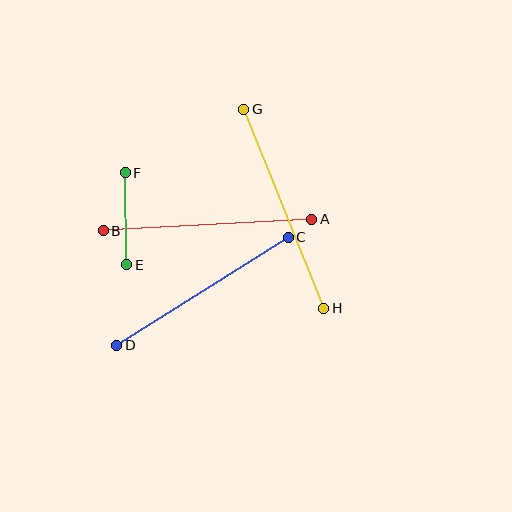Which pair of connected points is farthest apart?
Points G and H are farthest apart.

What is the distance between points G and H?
The distance is approximately 214 pixels.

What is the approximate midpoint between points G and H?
The midpoint is at approximately (284, 209) pixels.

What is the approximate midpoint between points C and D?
The midpoint is at approximately (203, 291) pixels.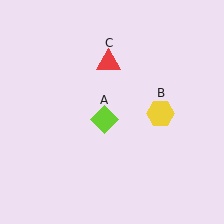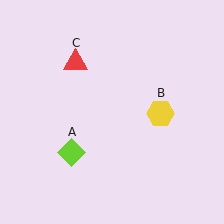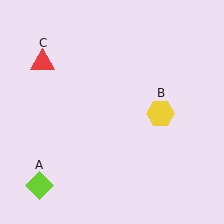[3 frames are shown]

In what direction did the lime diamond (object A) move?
The lime diamond (object A) moved down and to the left.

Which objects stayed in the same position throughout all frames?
Yellow hexagon (object B) remained stationary.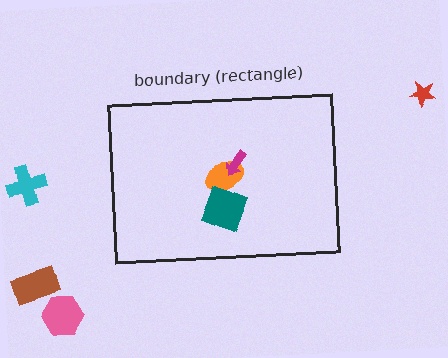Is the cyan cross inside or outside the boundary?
Outside.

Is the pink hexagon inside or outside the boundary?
Outside.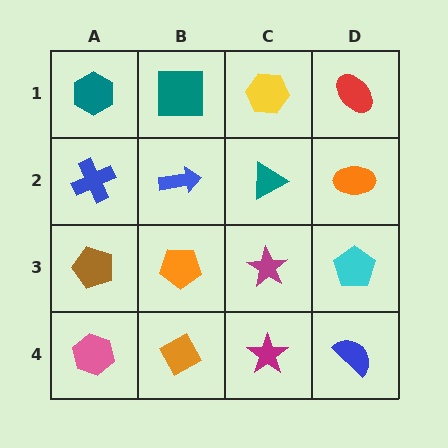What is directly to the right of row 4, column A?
An orange diamond.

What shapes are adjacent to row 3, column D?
An orange ellipse (row 2, column D), a blue semicircle (row 4, column D), a magenta star (row 3, column C).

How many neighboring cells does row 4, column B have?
3.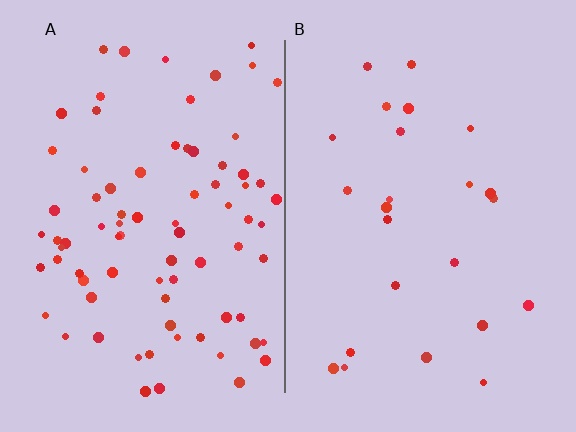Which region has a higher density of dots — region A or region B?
A (the left).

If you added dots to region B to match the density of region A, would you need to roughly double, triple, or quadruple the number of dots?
Approximately triple.